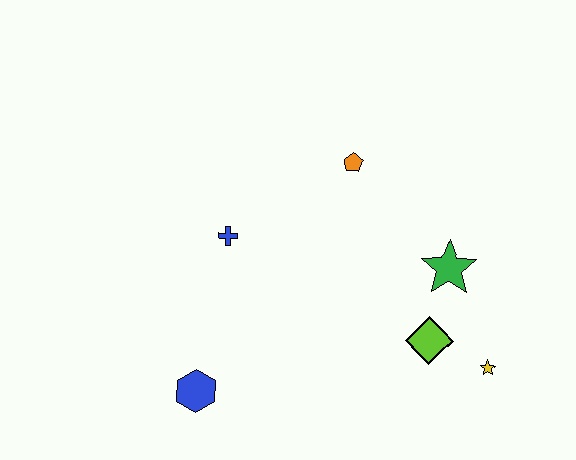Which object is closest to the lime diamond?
The yellow star is closest to the lime diamond.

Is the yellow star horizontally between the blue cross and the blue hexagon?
No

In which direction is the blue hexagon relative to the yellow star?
The blue hexagon is to the left of the yellow star.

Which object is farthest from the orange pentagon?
The blue hexagon is farthest from the orange pentagon.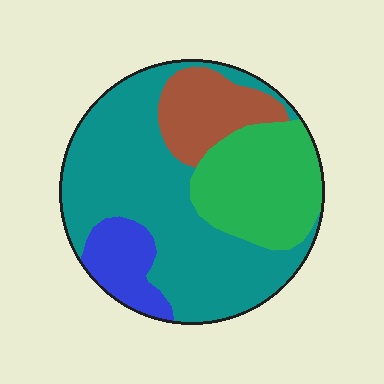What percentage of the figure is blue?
Blue takes up about one tenth (1/10) of the figure.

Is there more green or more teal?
Teal.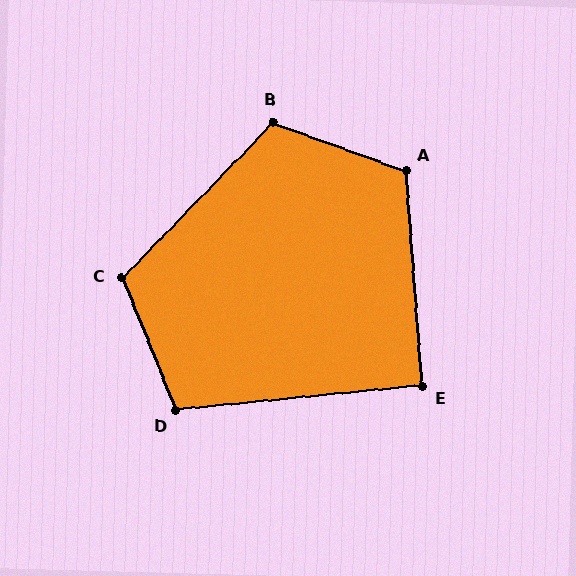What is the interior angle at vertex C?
Approximately 114 degrees (obtuse).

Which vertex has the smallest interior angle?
E, at approximately 91 degrees.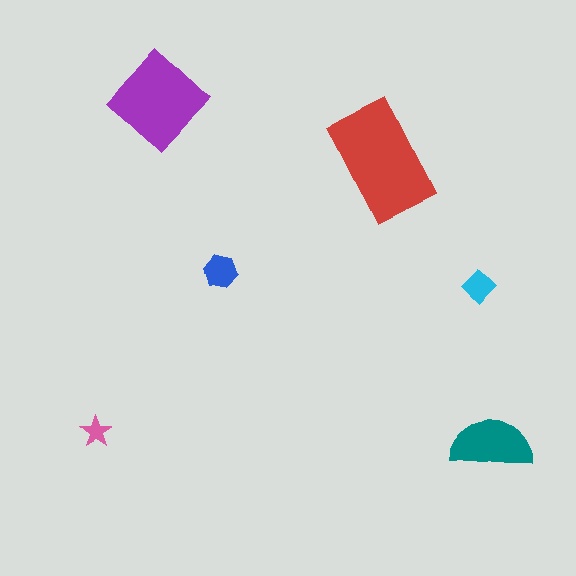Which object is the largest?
The red rectangle.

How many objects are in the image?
There are 6 objects in the image.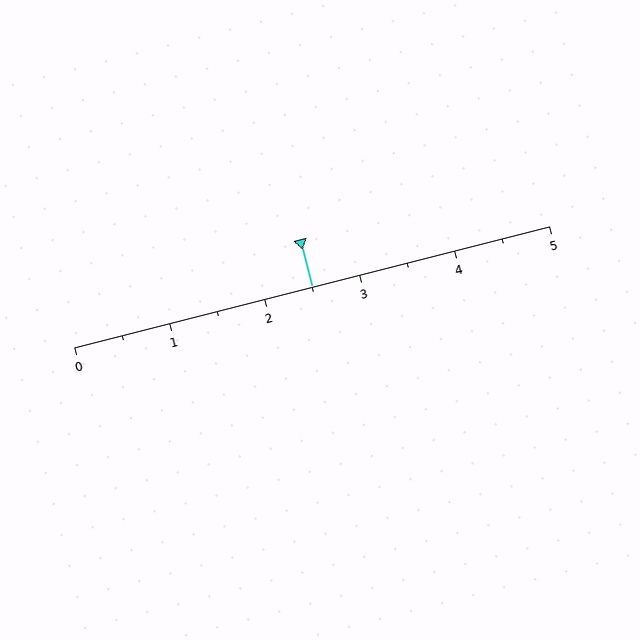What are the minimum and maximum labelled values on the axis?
The axis runs from 0 to 5.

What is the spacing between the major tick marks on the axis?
The major ticks are spaced 1 apart.